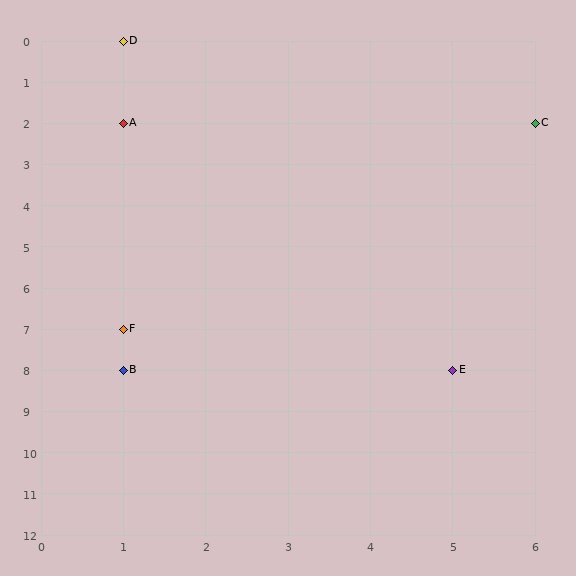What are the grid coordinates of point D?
Point D is at grid coordinates (1, 0).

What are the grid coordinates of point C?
Point C is at grid coordinates (6, 2).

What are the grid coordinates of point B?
Point B is at grid coordinates (1, 8).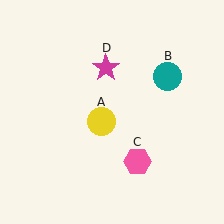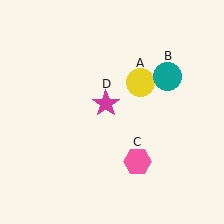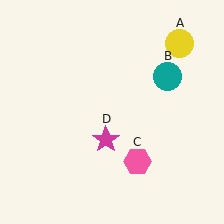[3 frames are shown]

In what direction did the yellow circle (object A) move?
The yellow circle (object A) moved up and to the right.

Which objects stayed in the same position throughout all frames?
Teal circle (object B) and pink hexagon (object C) remained stationary.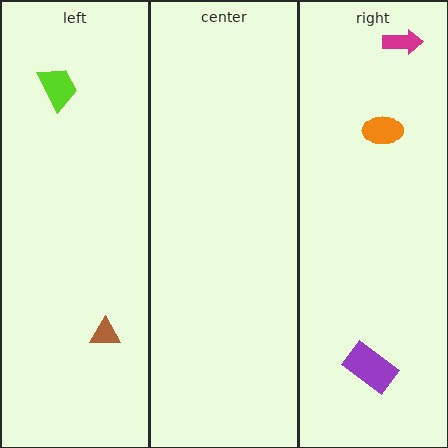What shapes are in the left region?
The brown triangle, the lime trapezoid.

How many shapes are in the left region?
2.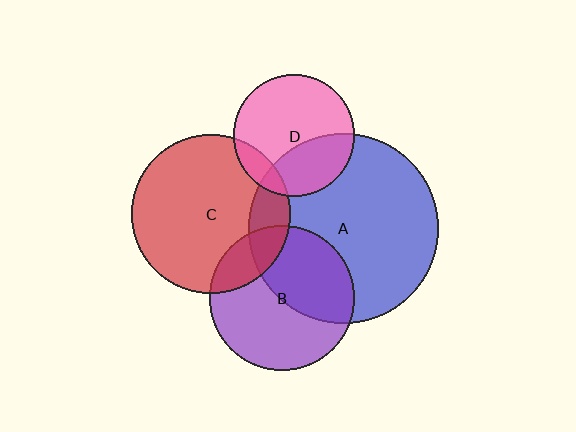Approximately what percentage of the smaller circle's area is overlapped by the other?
Approximately 15%.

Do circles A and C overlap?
Yes.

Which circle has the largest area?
Circle A (blue).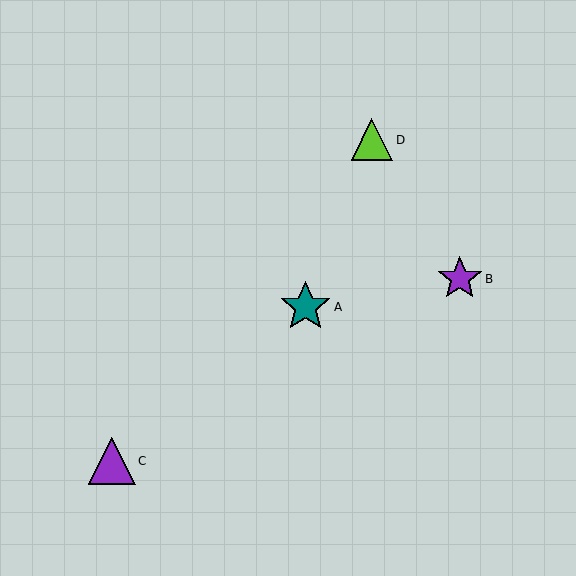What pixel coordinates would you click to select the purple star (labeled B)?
Click at (460, 279) to select the purple star B.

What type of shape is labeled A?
Shape A is a teal star.